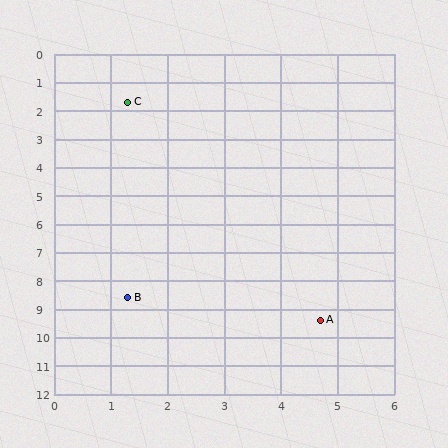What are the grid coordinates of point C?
Point C is at approximately (1.3, 1.7).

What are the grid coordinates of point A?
Point A is at approximately (4.7, 9.4).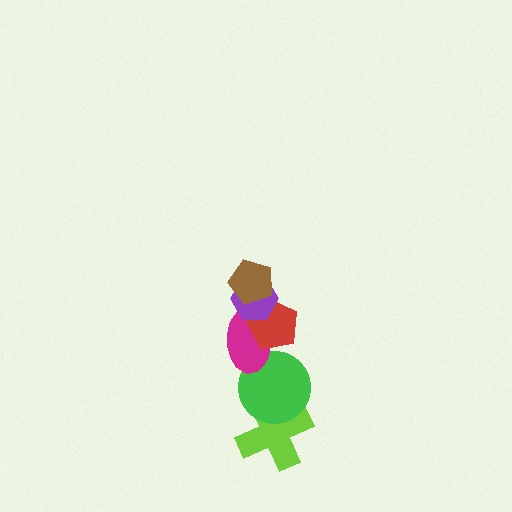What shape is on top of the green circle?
The magenta ellipse is on top of the green circle.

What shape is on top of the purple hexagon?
The brown pentagon is on top of the purple hexagon.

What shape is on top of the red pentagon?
The purple hexagon is on top of the red pentagon.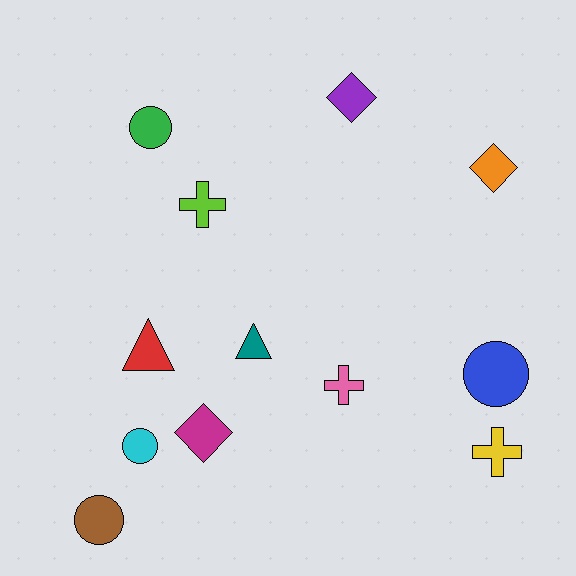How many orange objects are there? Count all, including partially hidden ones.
There is 1 orange object.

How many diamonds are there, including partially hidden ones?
There are 3 diamonds.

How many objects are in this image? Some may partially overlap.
There are 12 objects.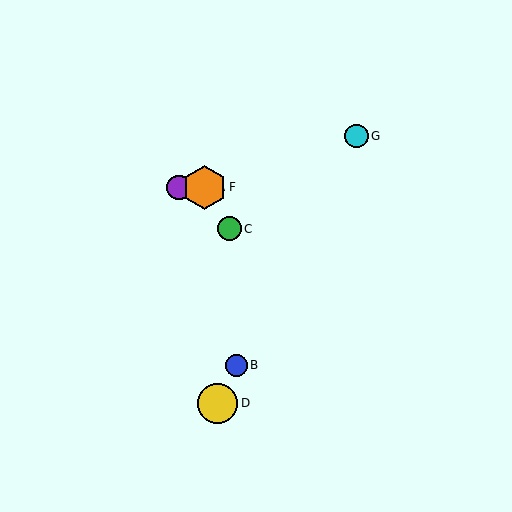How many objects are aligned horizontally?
3 objects (A, E, F) are aligned horizontally.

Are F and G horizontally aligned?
No, F is at y≈187 and G is at y≈136.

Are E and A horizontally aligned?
Yes, both are at y≈187.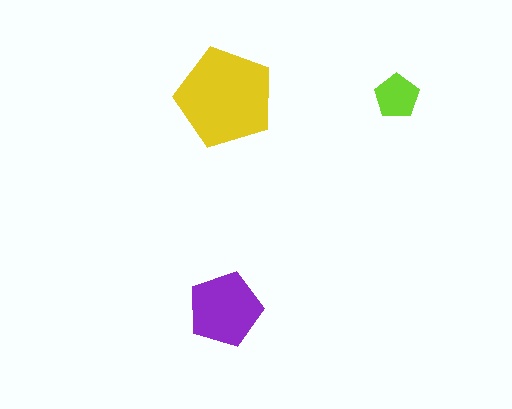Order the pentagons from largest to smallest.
the yellow one, the purple one, the lime one.